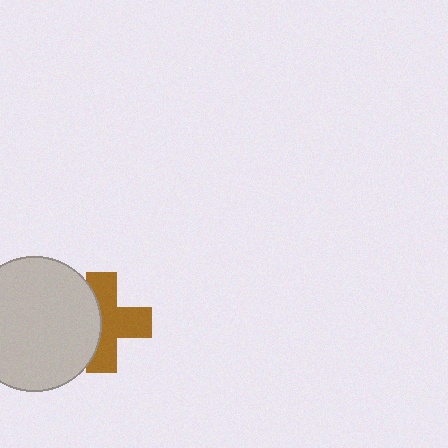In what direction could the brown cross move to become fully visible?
The brown cross could move right. That would shift it out from behind the light gray circle entirely.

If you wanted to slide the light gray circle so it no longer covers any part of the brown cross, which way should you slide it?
Slide it left — that is the most direct way to separate the two shapes.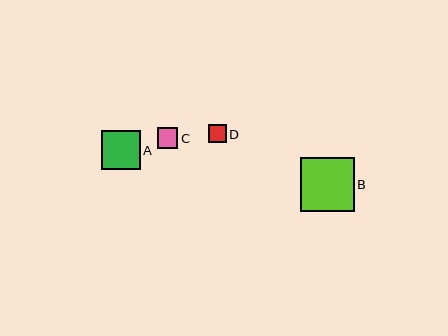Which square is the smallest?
Square D is the smallest with a size of approximately 18 pixels.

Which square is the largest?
Square B is the largest with a size of approximately 54 pixels.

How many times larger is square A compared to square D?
Square A is approximately 2.2 times the size of square D.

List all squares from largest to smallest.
From largest to smallest: B, A, C, D.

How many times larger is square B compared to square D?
Square B is approximately 3.0 times the size of square D.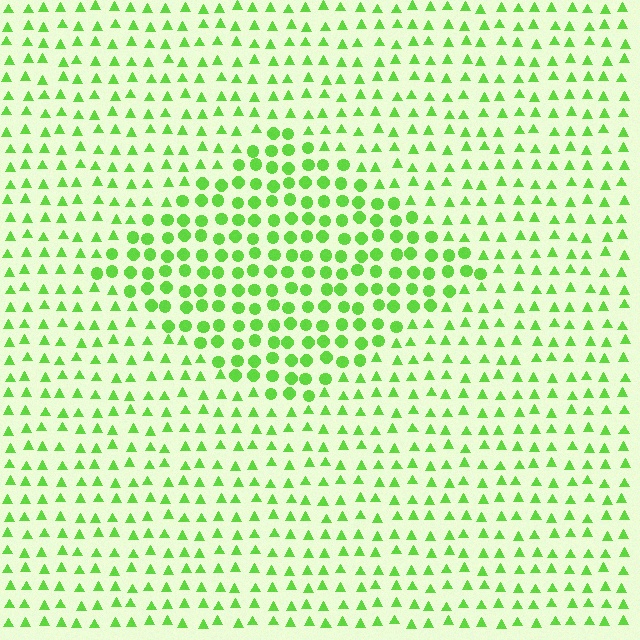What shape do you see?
I see a diamond.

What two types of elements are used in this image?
The image uses circles inside the diamond region and triangles outside it.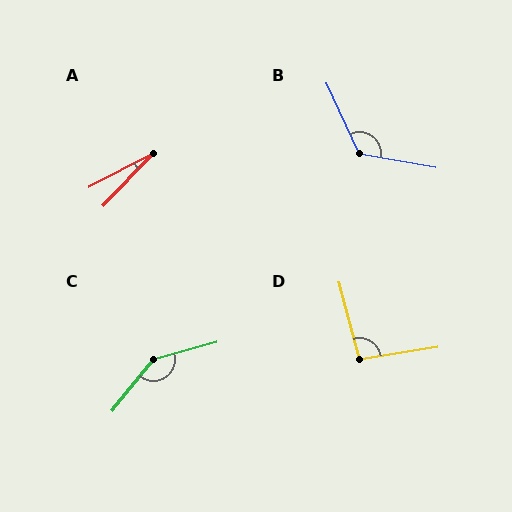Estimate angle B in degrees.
Approximately 125 degrees.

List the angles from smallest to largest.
A (18°), D (96°), B (125°), C (144°).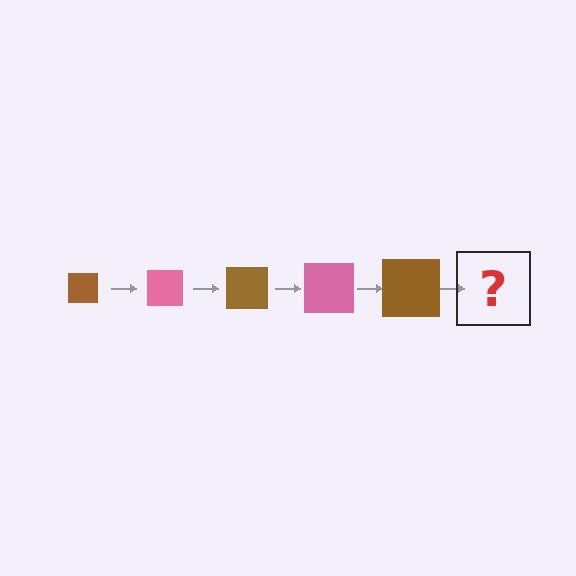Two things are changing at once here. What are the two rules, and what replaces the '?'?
The two rules are that the square grows larger each step and the color cycles through brown and pink. The '?' should be a pink square, larger than the previous one.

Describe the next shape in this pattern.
It should be a pink square, larger than the previous one.